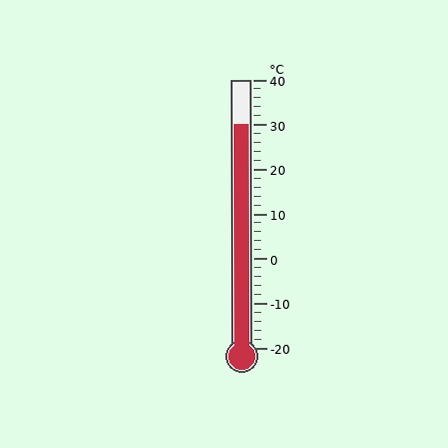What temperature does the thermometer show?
The thermometer shows approximately 30°C.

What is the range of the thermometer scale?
The thermometer scale ranges from -20°C to 40°C.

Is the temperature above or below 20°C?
The temperature is above 20°C.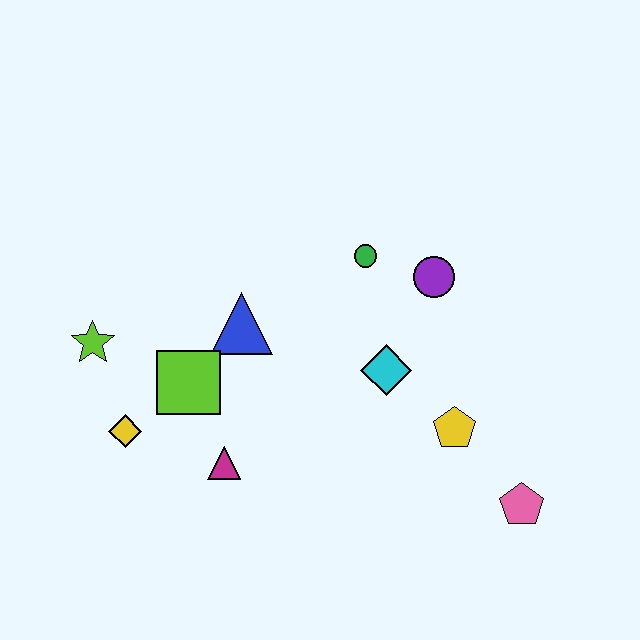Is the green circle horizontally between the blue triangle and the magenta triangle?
No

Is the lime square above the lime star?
No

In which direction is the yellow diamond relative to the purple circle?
The yellow diamond is to the left of the purple circle.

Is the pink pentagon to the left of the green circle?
No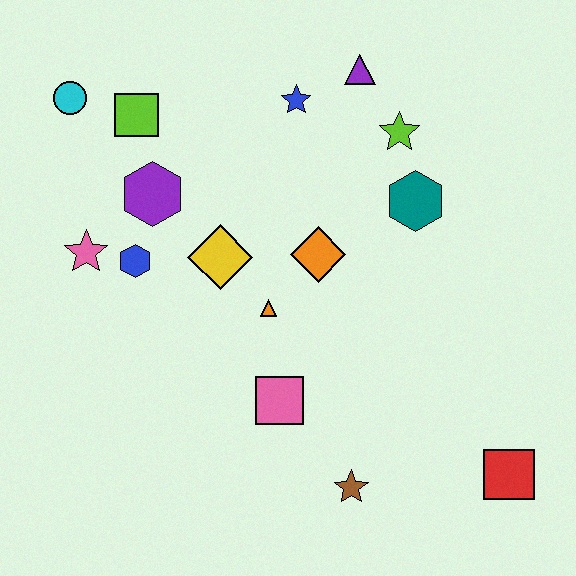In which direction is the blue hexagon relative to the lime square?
The blue hexagon is below the lime square.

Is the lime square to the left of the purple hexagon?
Yes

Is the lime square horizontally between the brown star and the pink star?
Yes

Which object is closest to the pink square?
The orange triangle is closest to the pink square.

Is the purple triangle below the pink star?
No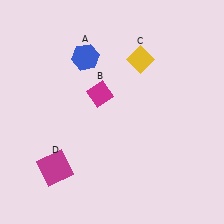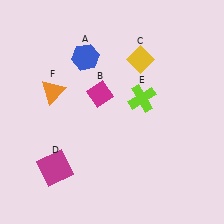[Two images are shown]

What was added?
A lime cross (E), an orange triangle (F) were added in Image 2.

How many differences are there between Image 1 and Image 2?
There are 2 differences between the two images.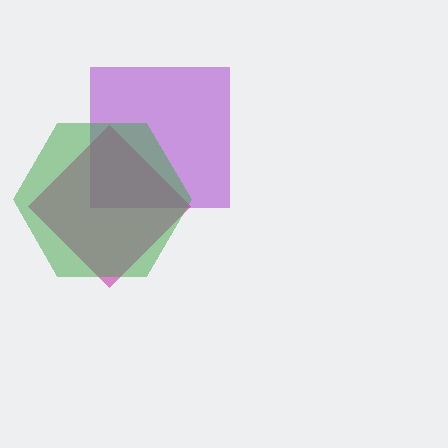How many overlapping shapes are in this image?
There are 3 overlapping shapes in the image.